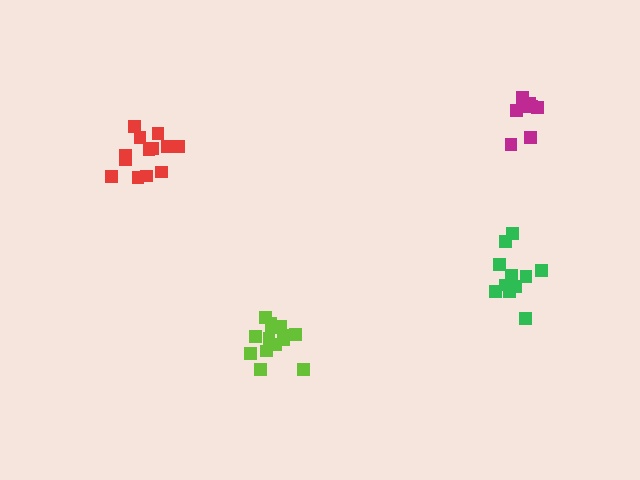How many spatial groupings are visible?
There are 4 spatial groupings.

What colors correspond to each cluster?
The clusters are colored: red, lime, green, magenta.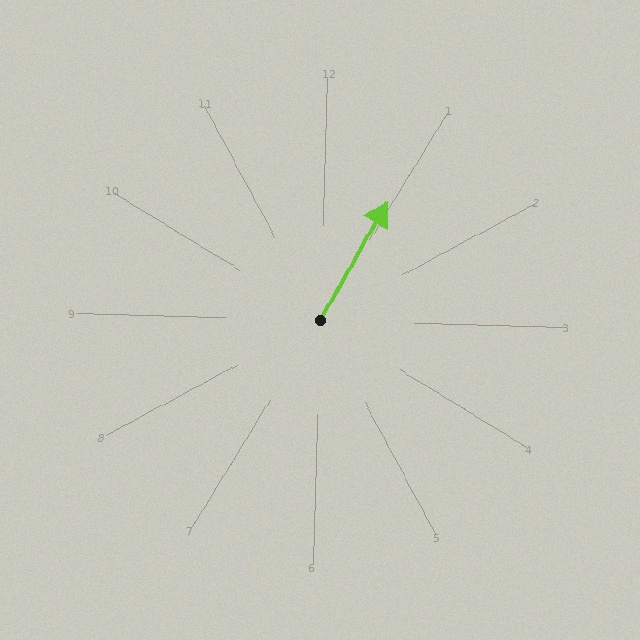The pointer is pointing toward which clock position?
Roughly 1 o'clock.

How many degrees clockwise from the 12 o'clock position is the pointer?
Approximately 28 degrees.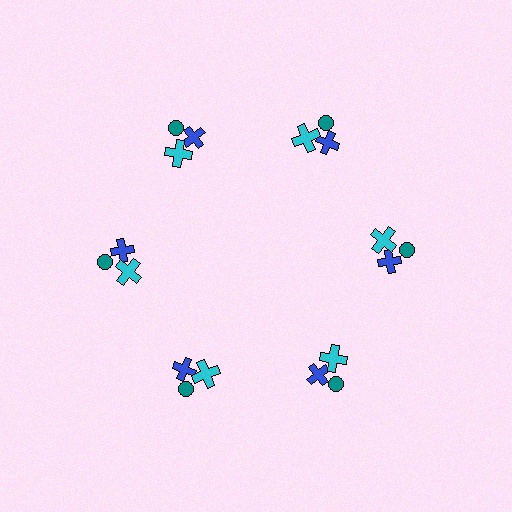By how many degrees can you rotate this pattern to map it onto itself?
The pattern maps onto itself every 60 degrees of rotation.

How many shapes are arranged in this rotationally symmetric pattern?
There are 18 shapes, arranged in 6 groups of 3.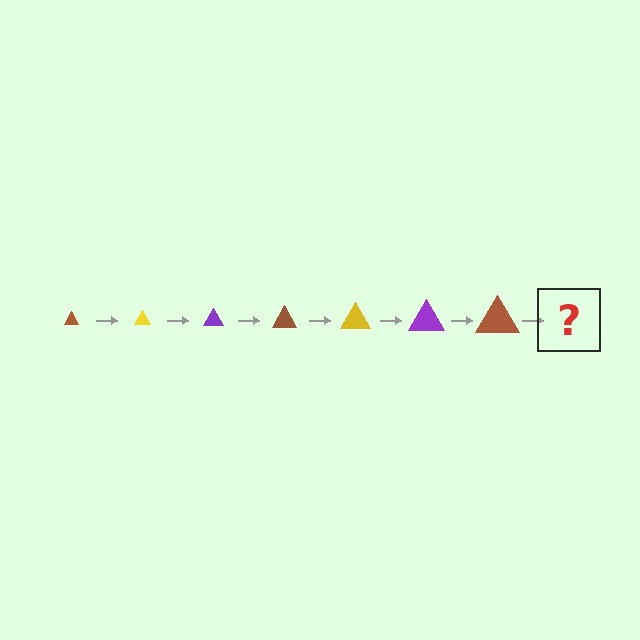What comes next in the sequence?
The next element should be a yellow triangle, larger than the previous one.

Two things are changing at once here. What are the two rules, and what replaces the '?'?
The two rules are that the triangle grows larger each step and the color cycles through brown, yellow, and purple. The '?' should be a yellow triangle, larger than the previous one.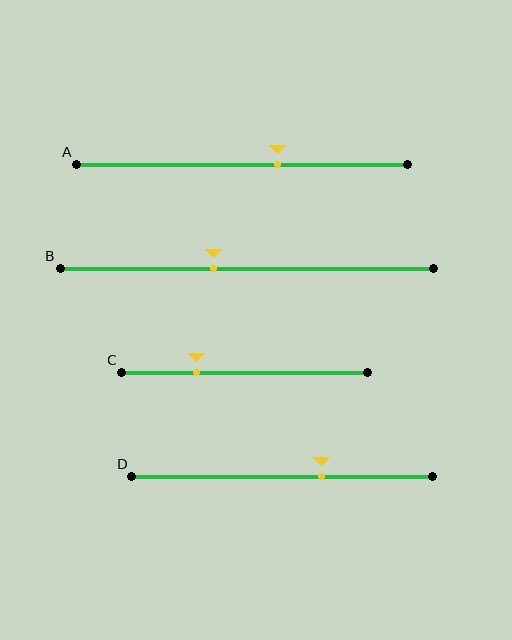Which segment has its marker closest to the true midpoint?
Segment B has its marker closest to the true midpoint.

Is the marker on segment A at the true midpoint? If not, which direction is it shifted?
No, the marker on segment A is shifted to the right by about 11% of the segment length.